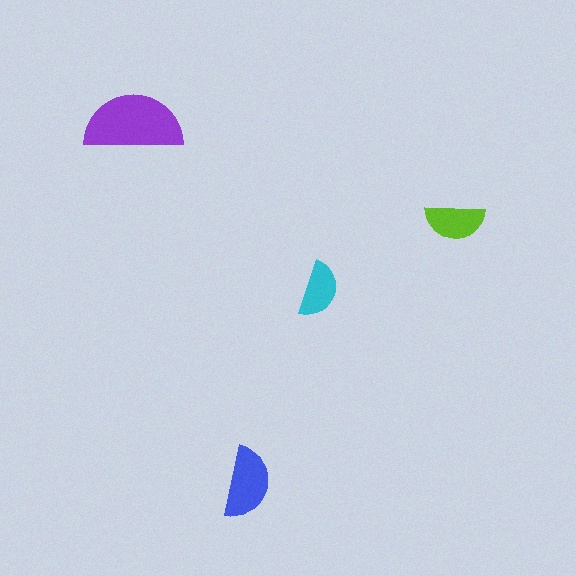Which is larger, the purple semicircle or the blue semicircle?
The purple one.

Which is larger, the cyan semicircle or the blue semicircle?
The blue one.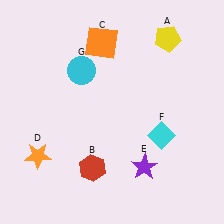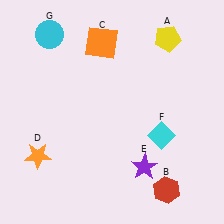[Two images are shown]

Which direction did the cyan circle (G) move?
The cyan circle (G) moved up.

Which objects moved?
The objects that moved are: the red hexagon (B), the cyan circle (G).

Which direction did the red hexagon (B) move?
The red hexagon (B) moved right.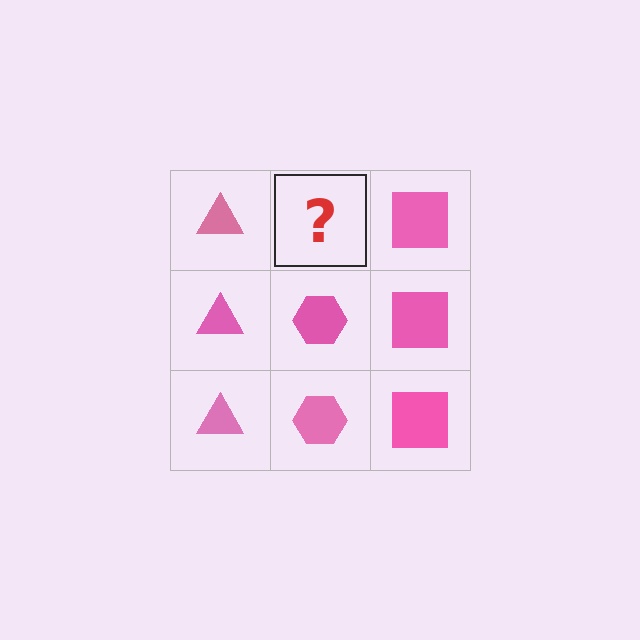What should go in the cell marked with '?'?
The missing cell should contain a pink hexagon.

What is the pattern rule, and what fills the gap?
The rule is that each column has a consistent shape. The gap should be filled with a pink hexagon.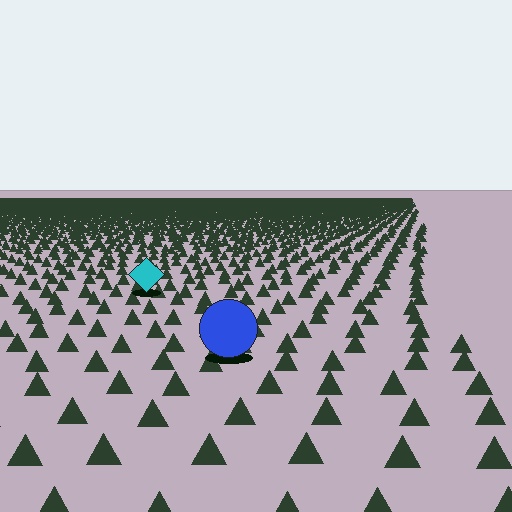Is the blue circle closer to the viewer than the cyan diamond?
Yes. The blue circle is closer — you can tell from the texture gradient: the ground texture is coarser near it.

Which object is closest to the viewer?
The blue circle is closest. The texture marks near it are larger and more spread out.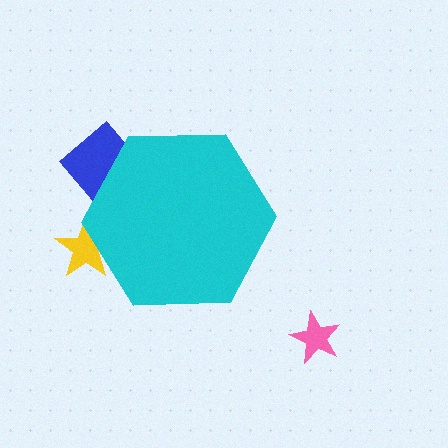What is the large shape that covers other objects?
A cyan hexagon.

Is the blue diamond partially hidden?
Yes, the blue diamond is partially hidden behind the cyan hexagon.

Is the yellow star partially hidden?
Yes, the yellow star is partially hidden behind the cyan hexagon.